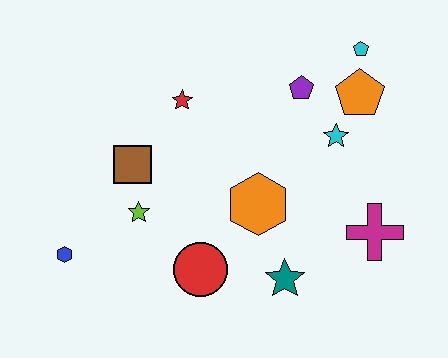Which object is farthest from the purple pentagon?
The blue hexagon is farthest from the purple pentagon.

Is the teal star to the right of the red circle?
Yes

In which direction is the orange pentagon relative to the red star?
The orange pentagon is to the right of the red star.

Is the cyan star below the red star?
Yes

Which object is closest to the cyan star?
The orange pentagon is closest to the cyan star.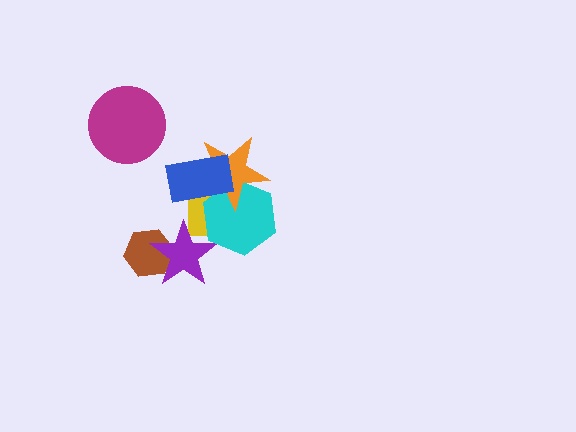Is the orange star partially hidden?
Yes, it is partially covered by another shape.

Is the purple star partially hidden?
Yes, it is partially covered by another shape.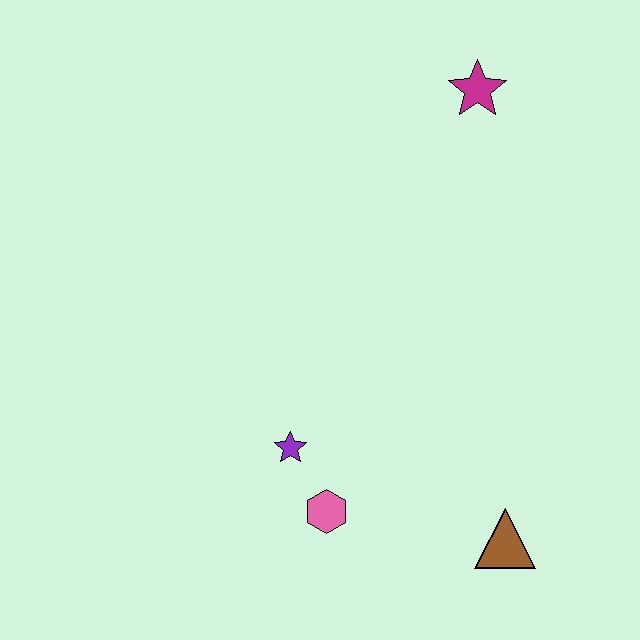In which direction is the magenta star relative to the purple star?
The magenta star is above the purple star.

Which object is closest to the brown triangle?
The pink hexagon is closest to the brown triangle.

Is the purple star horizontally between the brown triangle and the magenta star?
No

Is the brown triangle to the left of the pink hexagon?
No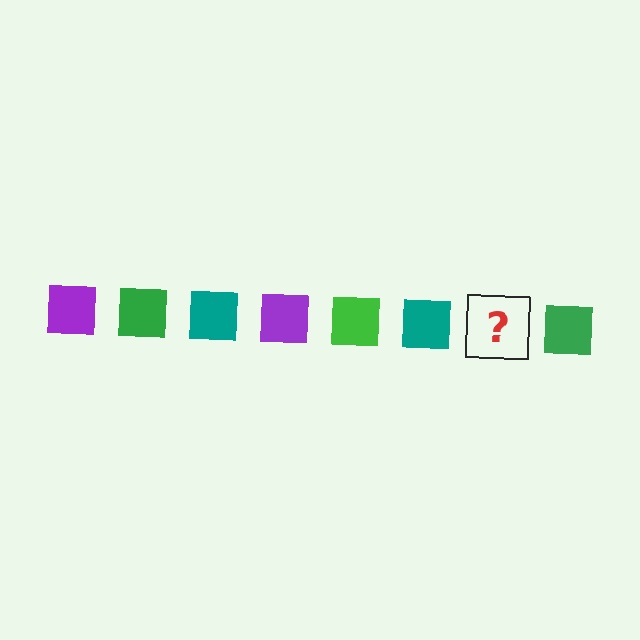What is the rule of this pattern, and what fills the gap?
The rule is that the pattern cycles through purple, green, teal squares. The gap should be filled with a purple square.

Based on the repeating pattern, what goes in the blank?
The blank should be a purple square.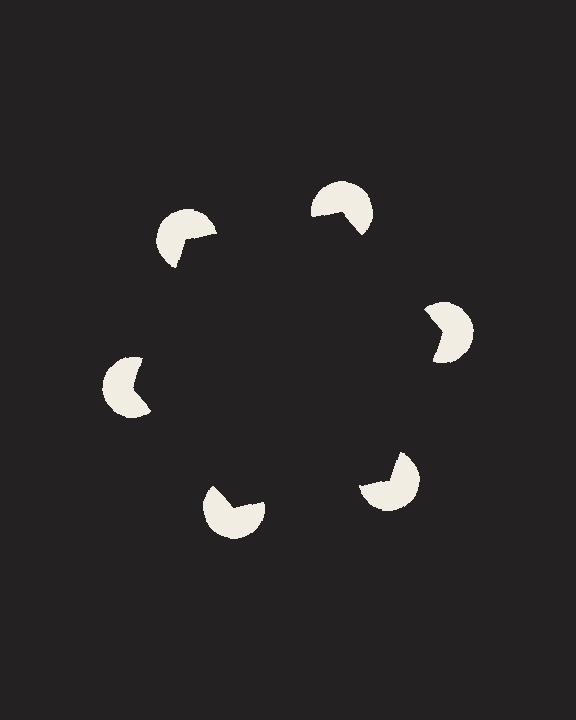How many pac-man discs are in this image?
There are 6 — one at each vertex of the illusory hexagon.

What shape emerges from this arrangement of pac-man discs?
An illusory hexagon — its edges are inferred from the aligned wedge cuts in the pac-man discs, not physically drawn.